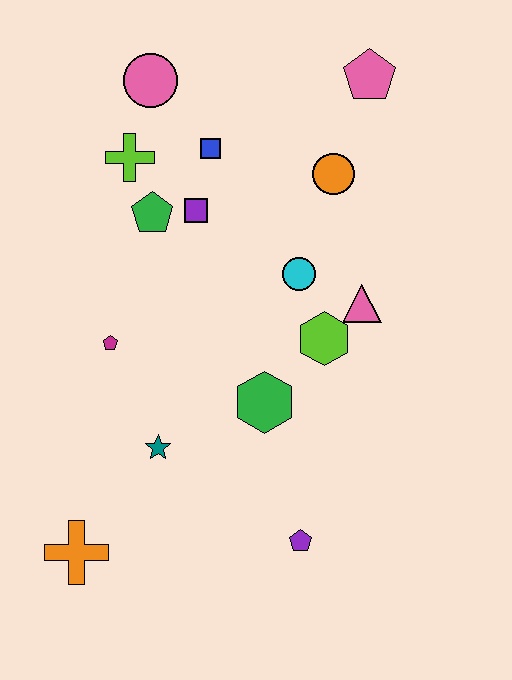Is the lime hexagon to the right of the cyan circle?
Yes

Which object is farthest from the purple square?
The orange cross is farthest from the purple square.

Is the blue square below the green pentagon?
No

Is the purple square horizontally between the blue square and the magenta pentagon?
Yes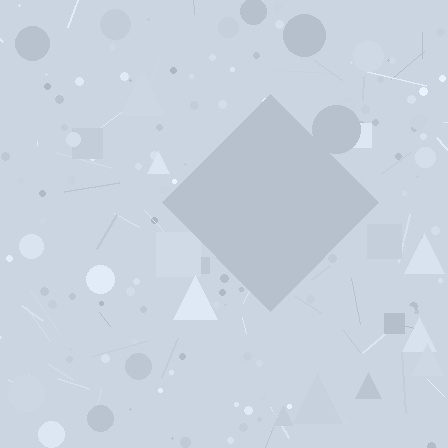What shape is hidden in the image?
A diamond is hidden in the image.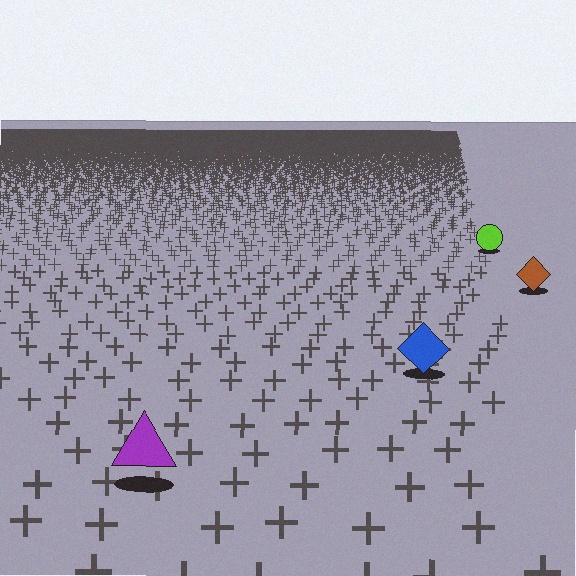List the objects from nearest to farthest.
From nearest to farthest: the purple triangle, the blue diamond, the brown diamond, the lime circle.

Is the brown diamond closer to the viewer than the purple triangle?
No. The purple triangle is closer — you can tell from the texture gradient: the ground texture is coarser near it.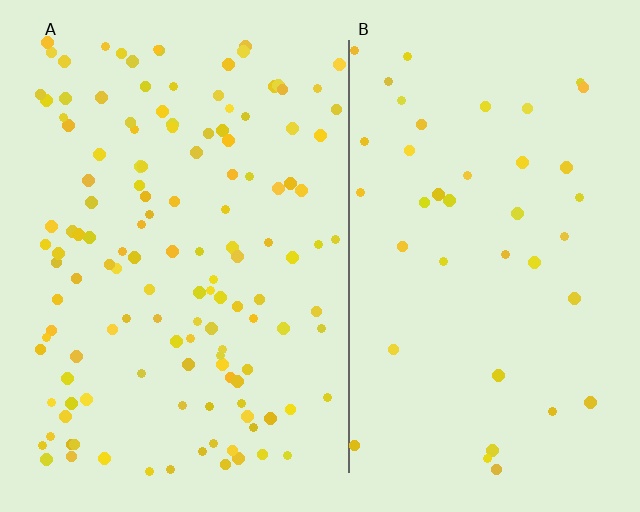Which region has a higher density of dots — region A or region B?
A (the left).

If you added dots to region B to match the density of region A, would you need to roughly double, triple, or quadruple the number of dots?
Approximately triple.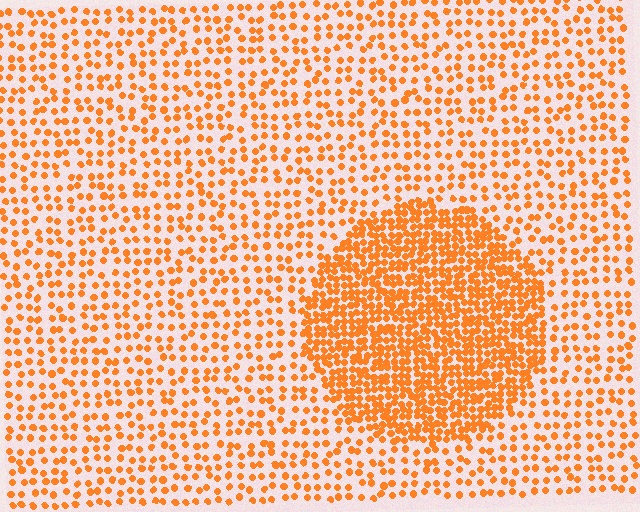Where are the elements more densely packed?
The elements are more densely packed inside the circle boundary.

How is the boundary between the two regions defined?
The boundary is defined by a change in element density (approximately 2.4x ratio). All elements are the same color, size, and shape.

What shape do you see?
I see a circle.